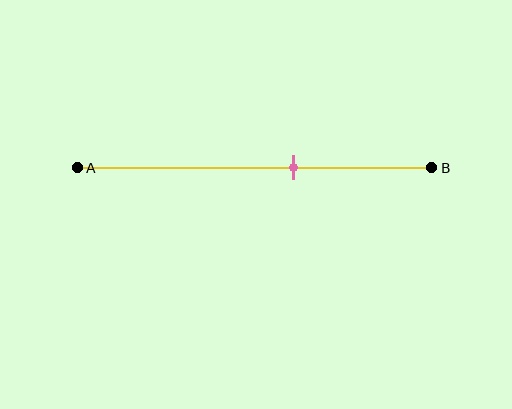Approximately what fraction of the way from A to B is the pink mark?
The pink mark is approximately 60% of the way from A to B.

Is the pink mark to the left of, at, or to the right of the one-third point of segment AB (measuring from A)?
The pink mark is to the right of the one-third point of segment AB.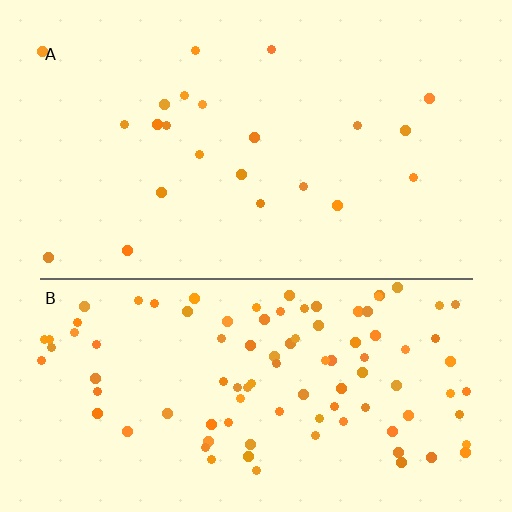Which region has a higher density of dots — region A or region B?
B (the bottom).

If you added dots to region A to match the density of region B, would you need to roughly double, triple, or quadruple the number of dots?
Approximately quadruple.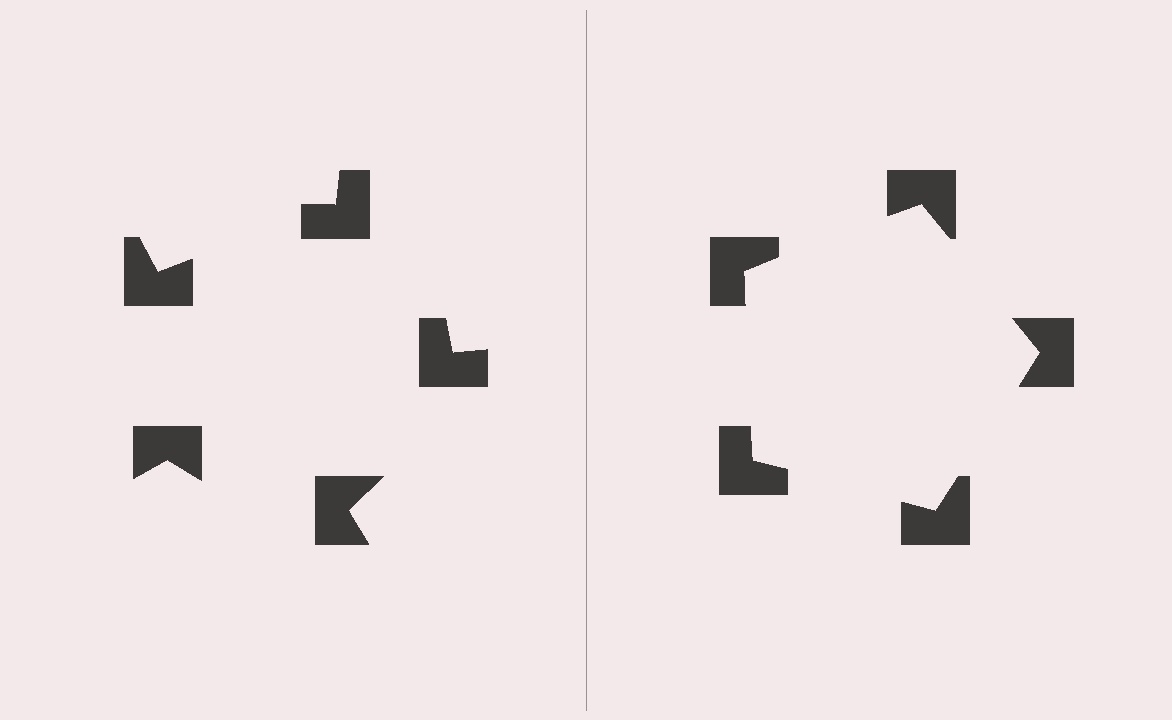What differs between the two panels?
The notched squares are positioned identically on both sides; only the wedge orientations differ. On the right they align to a pentagon; on the left they are misaligned.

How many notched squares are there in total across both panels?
10 — 5 on each side.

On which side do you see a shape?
An illusory pentagon appears on the right side. On the left side the wedge cuts are rotated, so no coherent shape forms.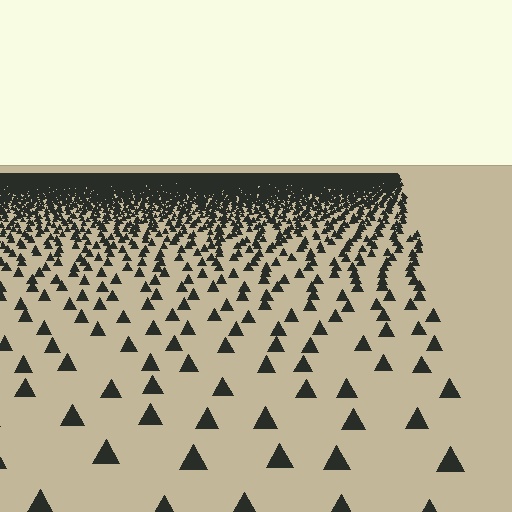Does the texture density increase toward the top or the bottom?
Density increases toward the top.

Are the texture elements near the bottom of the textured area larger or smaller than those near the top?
Larger. Near the bottom, elements are closer to the viewer and appear at a bigger on-screen size.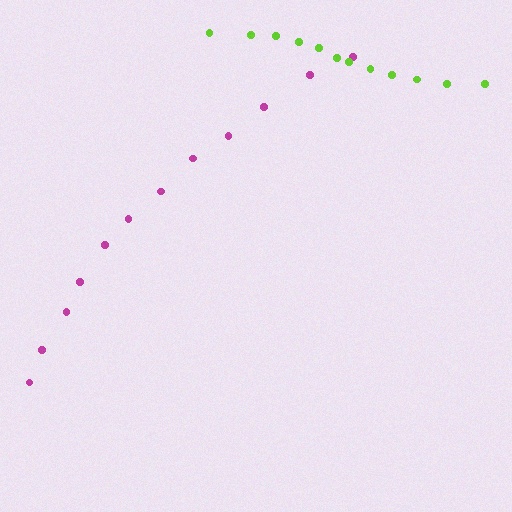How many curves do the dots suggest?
There are 2 distinct paths.